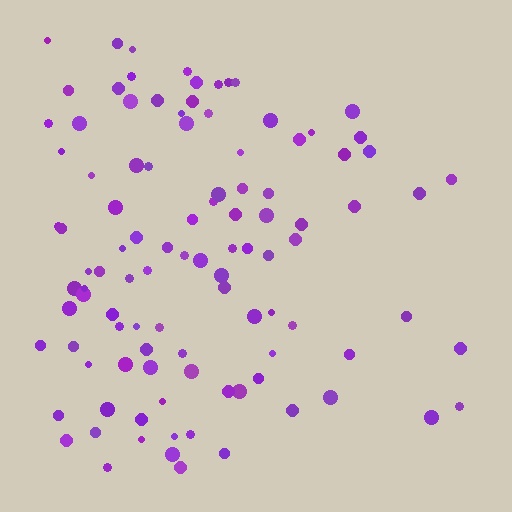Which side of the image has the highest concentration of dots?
The left.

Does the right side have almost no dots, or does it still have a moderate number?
Still a moderate number, just noticeably fewer than the left.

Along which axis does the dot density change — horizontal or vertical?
Horizontal.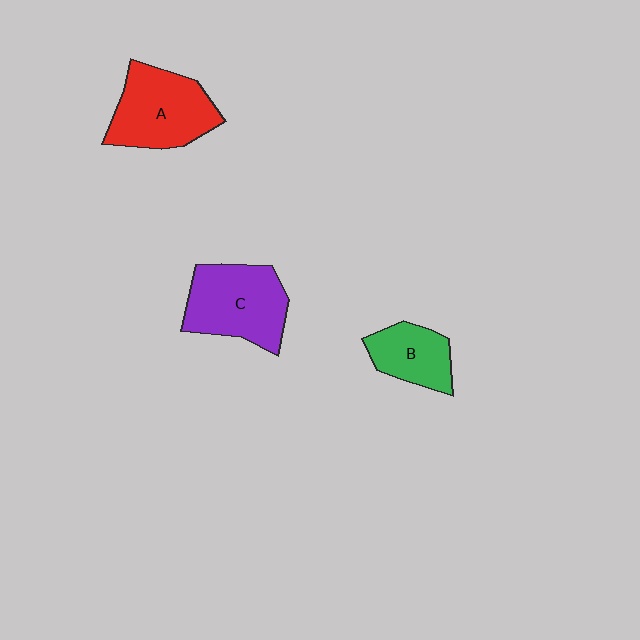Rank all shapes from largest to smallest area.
From largest to smallest: C (purple), A (red), B (green).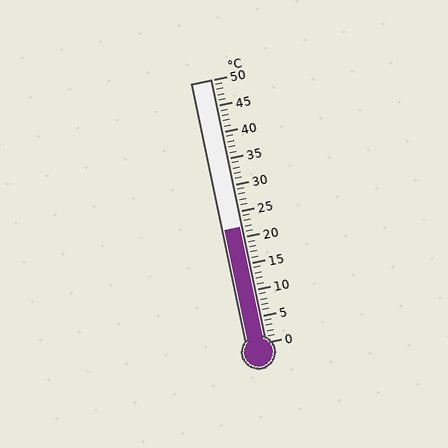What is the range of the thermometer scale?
The thermometer scale ranges from 0°C to 50°C.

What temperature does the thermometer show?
The thermometer shows approximately 22°C.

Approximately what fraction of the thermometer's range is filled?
The thermometer is filled to approximately 45% of its range.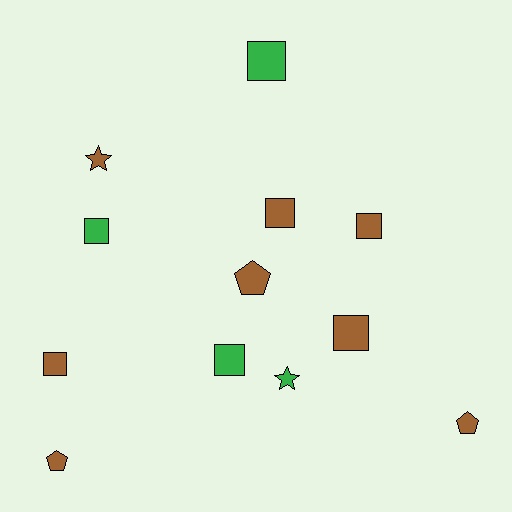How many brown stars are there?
There is 1 brown star.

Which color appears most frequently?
Brown, with 8 objects.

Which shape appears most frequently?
Square, with 7 objects.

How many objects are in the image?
There are 12 objects.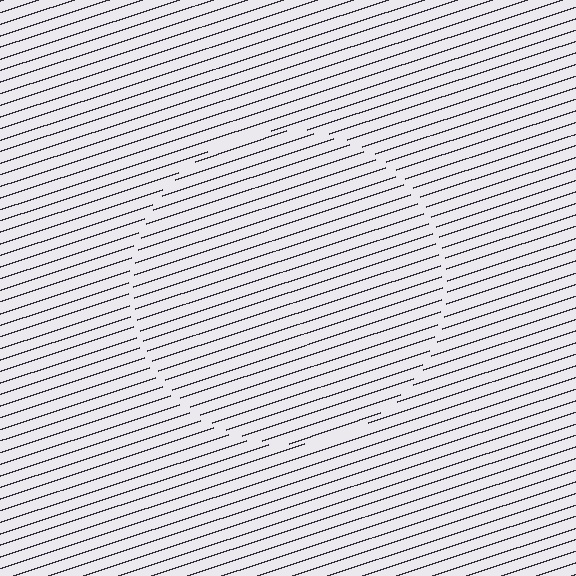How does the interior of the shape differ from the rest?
The interior of the shape contains the same grating, shifted by half a period — the contour is defined by the phase discontinuity where line-ends from the inner and outer gratings abut.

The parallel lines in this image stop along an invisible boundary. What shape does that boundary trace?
An illusory circle. The interior of the shape contains the same grating, shifted by half a period — the contour is defined by the phase discontinuity where line-ends from the inner and outer gratings abut.